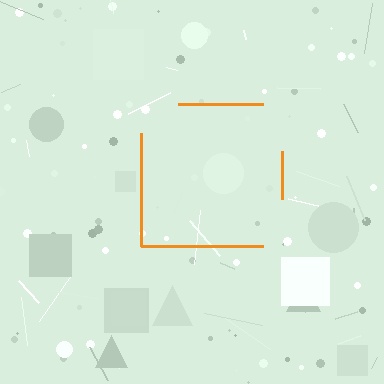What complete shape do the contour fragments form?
The contour fragments form a square.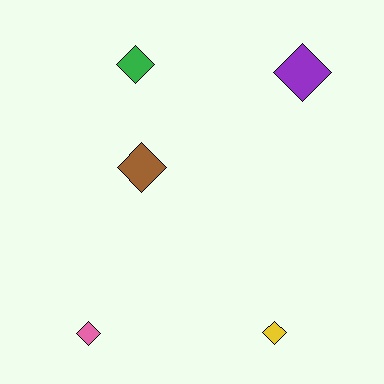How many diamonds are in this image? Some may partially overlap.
There are 5 diamonds.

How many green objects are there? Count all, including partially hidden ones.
There is 1 green object.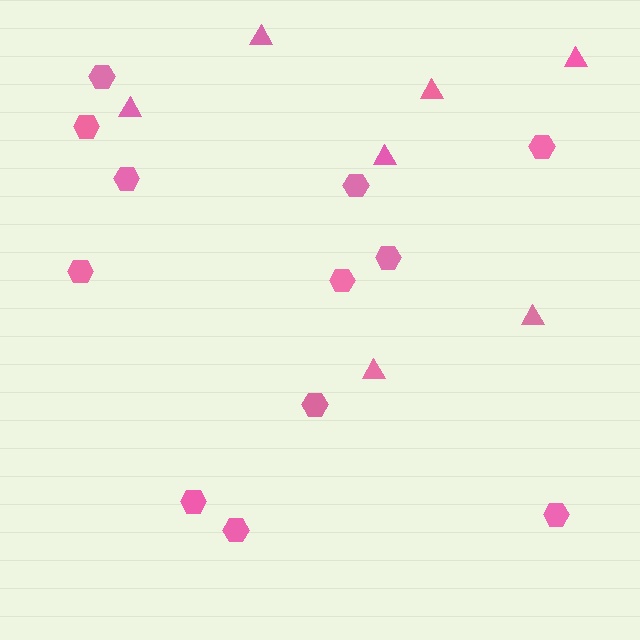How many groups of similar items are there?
There are 2 groups: one group of triangles (7) and one group of hexagons (12).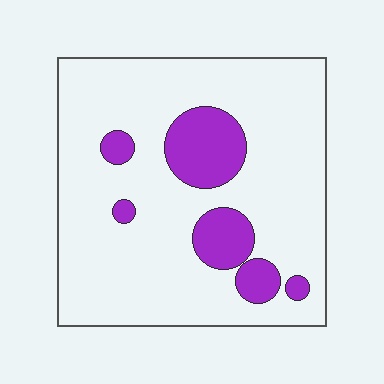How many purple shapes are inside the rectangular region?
6.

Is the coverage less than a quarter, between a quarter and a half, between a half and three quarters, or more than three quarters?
Less than a quarter.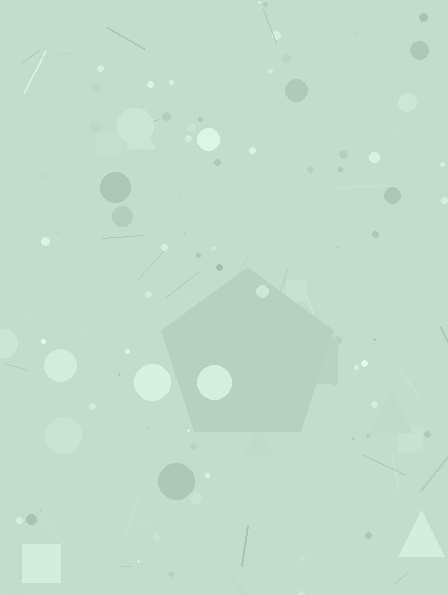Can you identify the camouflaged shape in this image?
The camouflaged shape is a pentagon.